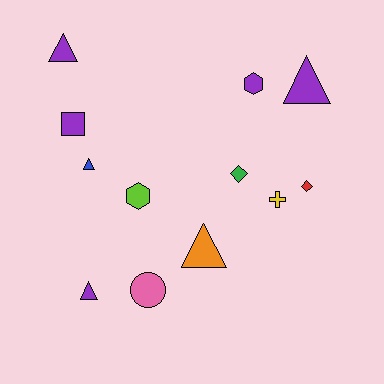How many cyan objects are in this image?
There are no cyan objects.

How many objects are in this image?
There are 12 objects.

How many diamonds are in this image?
There are 2 diamonds.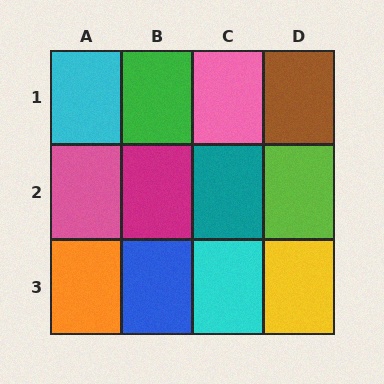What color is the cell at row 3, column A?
Orange.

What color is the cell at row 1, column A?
Cyan.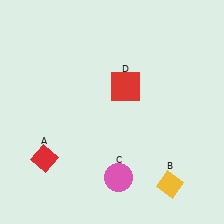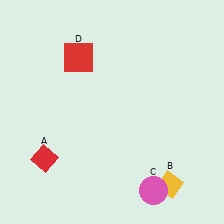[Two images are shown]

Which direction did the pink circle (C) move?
The pink circle (C) moved right.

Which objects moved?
The objects that moved are: the pink circle (C), the red square (D).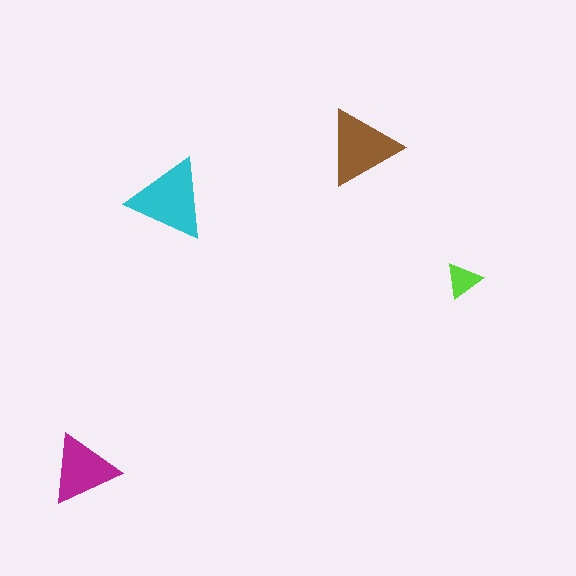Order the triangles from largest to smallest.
the cyan one, the brown one, the magenta one, the lime one.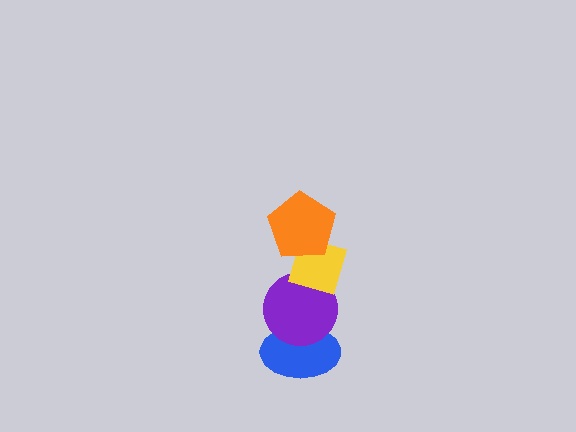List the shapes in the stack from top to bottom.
From top to bottom: the orange pentagon, the yellow diamond, the purple circle, the blue ellipse.